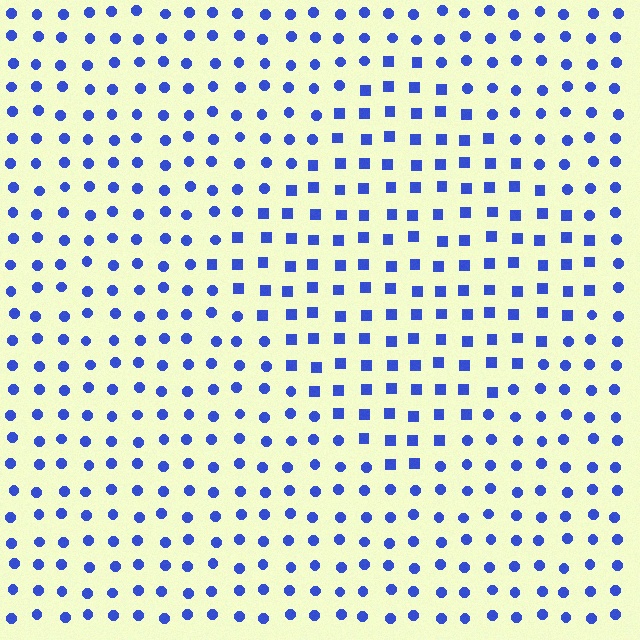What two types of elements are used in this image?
The image uses squares inside the diamond region and circles outside it.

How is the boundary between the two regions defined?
The boundary is defined by a change in element shape: squares inside vs. circles outside. All elements share the same color and spacing.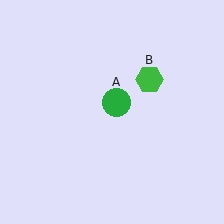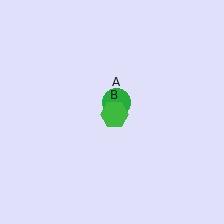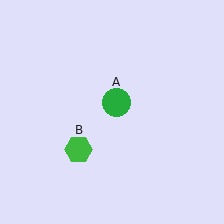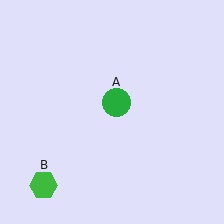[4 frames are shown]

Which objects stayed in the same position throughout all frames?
Green circle (object A) remained stationary.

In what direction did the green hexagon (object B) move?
The green hexagon (object B) moved down and to the left.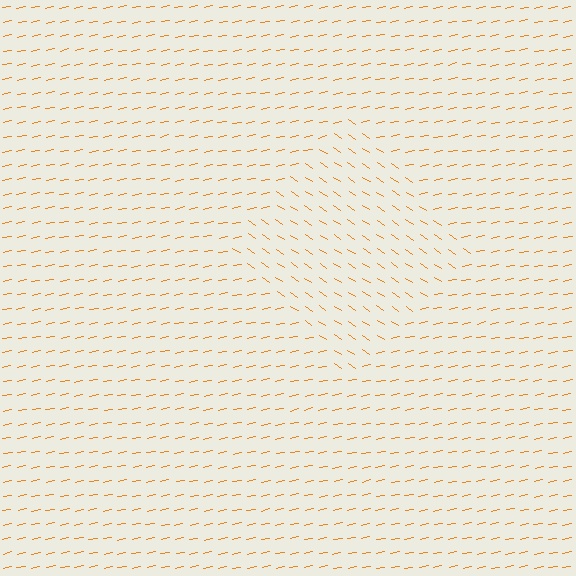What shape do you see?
I see a diamond.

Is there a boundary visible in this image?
Yes, there is a texture boundary formed by a change in line orientation.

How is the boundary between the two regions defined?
The boundary is defined purely by a change in line orientation (approximately 45 degrees difference). All lines are the same color and thickness.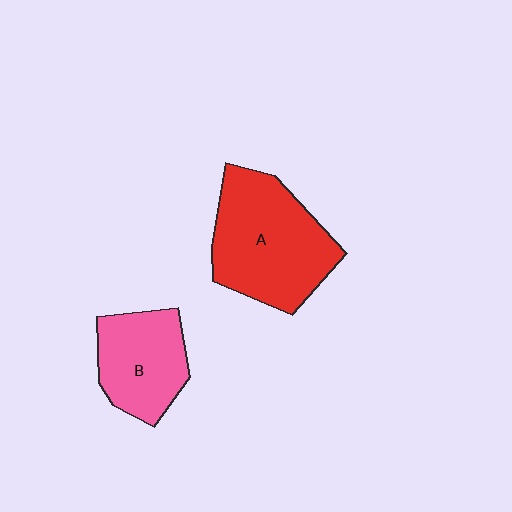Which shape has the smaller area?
Shape B (pink).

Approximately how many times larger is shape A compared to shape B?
Approximately 1.5 times.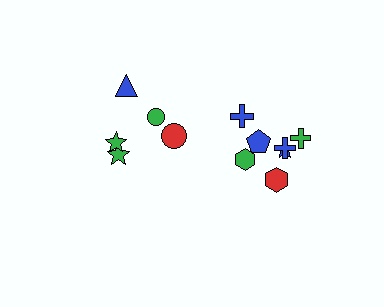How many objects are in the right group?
There are 7 objects.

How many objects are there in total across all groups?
There are 12 objects.